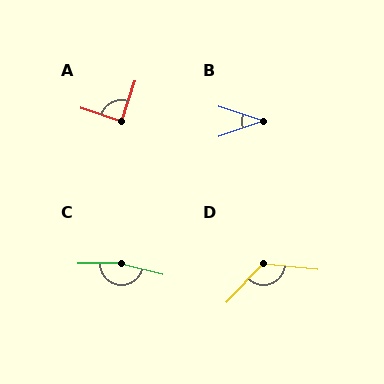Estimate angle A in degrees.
Approximately 90 degrees.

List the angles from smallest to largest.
B (36°), A (90°), D (127°), C (165°).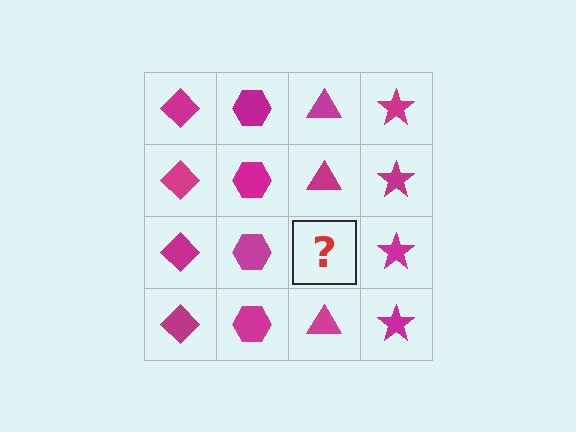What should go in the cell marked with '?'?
The missing cell should contain a magenta triangle.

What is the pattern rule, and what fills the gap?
The rule is that each column has a consistent shape. The gap should be filled with a magenta triangle.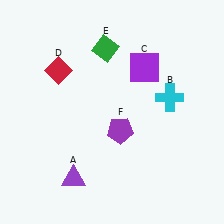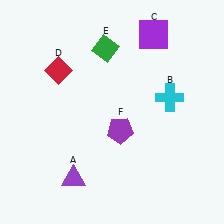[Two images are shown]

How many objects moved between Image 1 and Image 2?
1 object moved between the two images.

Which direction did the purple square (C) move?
The purple square (C) moved up.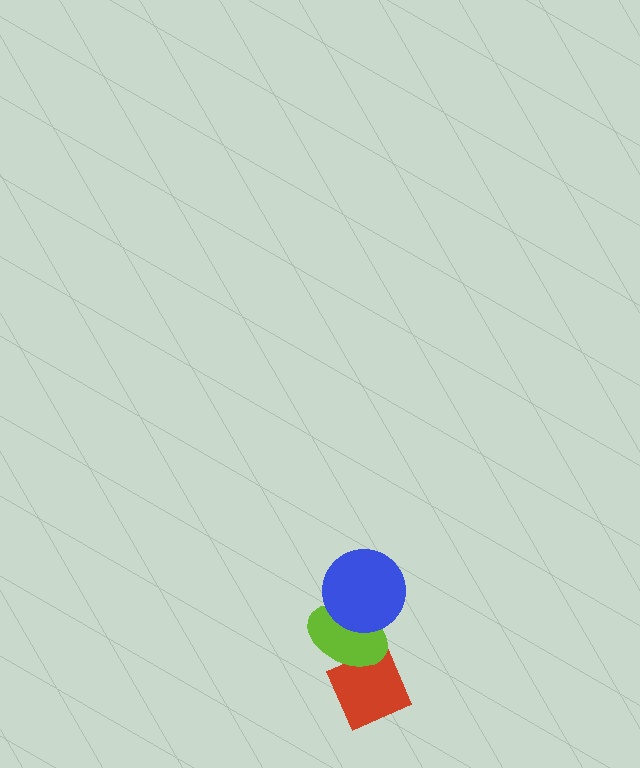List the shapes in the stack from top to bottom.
From top to bottom: the blue circle, the lime ellipse, the red diamond.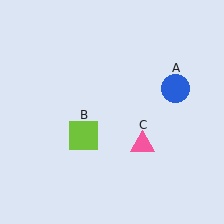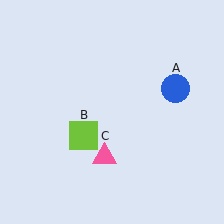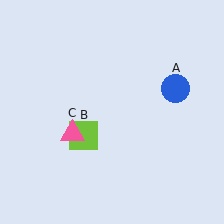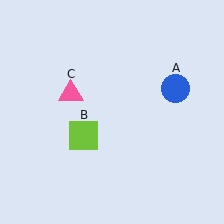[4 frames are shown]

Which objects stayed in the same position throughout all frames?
Blue circle (object A) and lime square (object B) remained stationary.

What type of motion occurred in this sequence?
The pink triangle (object C) rotated clockwise around the center of the scene.